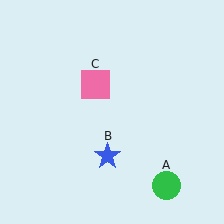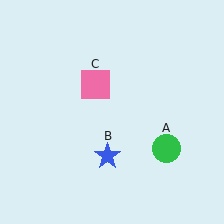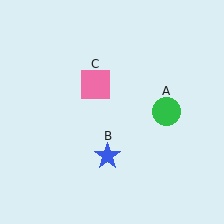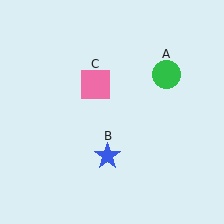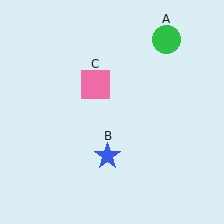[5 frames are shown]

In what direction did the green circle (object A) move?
The green circle (object A) moved up.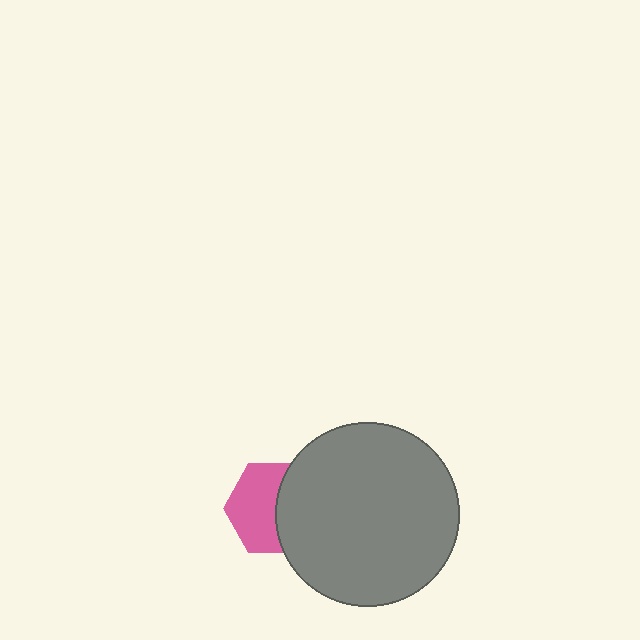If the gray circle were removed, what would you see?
You would see the complete pink hexagon.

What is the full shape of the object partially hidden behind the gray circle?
The partially hidden object is a pink hexagon.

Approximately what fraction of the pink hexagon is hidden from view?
Roughly 45% of the pink hexagon is hidden behind the gray circle.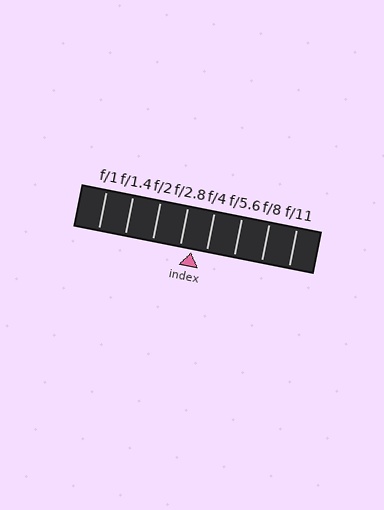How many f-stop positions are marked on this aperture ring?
There are 8 f-stop positions marked.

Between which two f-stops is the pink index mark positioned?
The index mark is between f/2.8 and f/4.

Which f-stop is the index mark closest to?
The index mark is closest to f/2.8.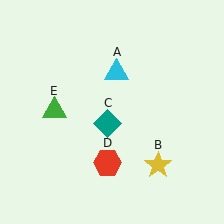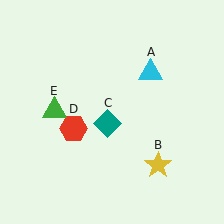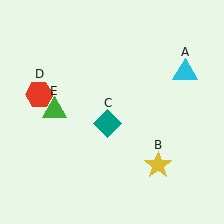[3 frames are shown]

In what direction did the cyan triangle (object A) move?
The cyan triangle (object A) moved right.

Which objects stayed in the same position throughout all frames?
Yellow star (object B) and teal diamond (object C) and green triangle (object E) remained stationary.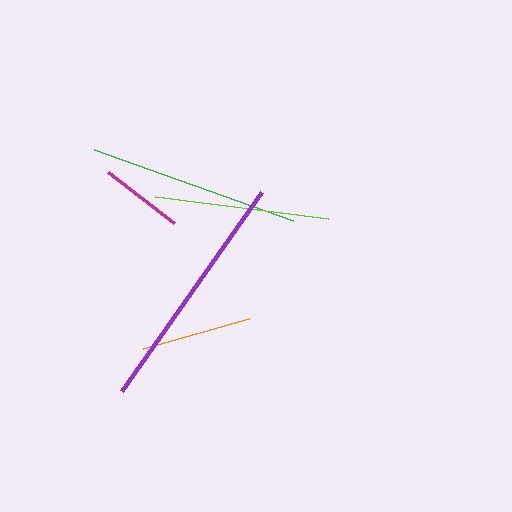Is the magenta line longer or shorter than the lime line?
The lime line is longer than the magenta line.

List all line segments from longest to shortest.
From longest to shortest: purple, green, lime, orange, magenta.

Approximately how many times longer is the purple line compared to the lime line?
The purple line is approximately 1.4 times the length of the lime line.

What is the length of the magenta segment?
The magenta segment is approximately 83 pixels long.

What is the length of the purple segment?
The purple segment is approximately 243 pixels long.